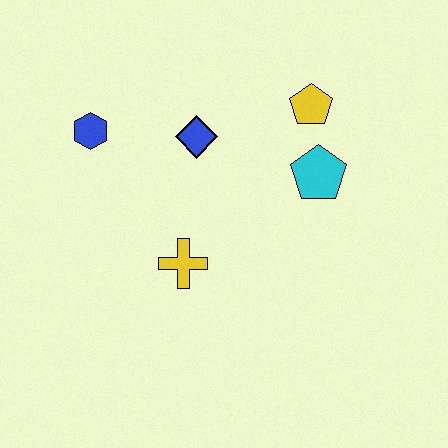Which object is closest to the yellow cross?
The blue diamond is closest to the yellow cross.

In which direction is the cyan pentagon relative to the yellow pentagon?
The cyan pentagon is below the yellow pentagon.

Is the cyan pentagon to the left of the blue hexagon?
No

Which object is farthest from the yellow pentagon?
The blue hexagon is farthest from the yellow pentagon.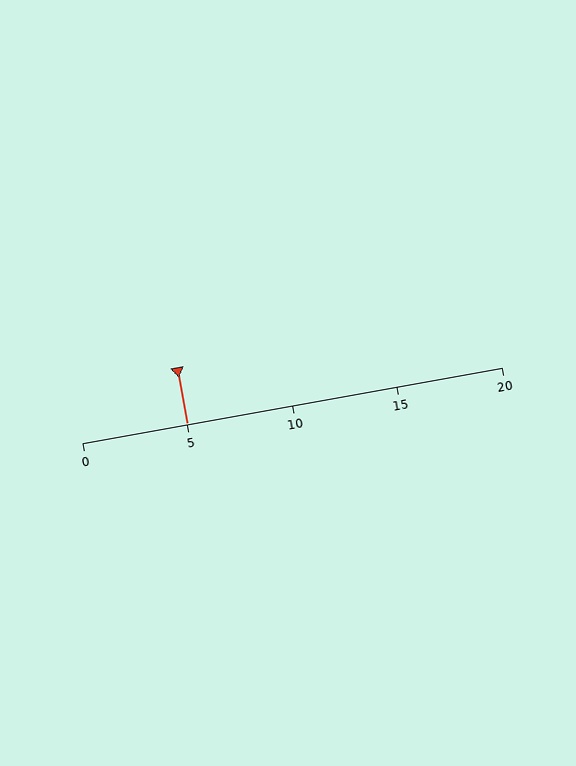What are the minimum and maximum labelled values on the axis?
The axis runs from 0 to 20.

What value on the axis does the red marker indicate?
The marker indicates approximately 5.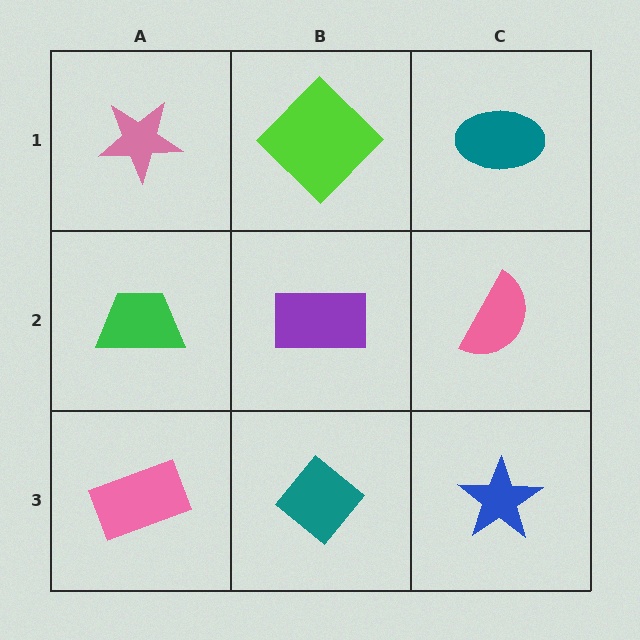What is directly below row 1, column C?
A pink semicircle.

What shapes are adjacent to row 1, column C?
A pink semicircle (row 2, column C), a lime diamond (row 1, column B).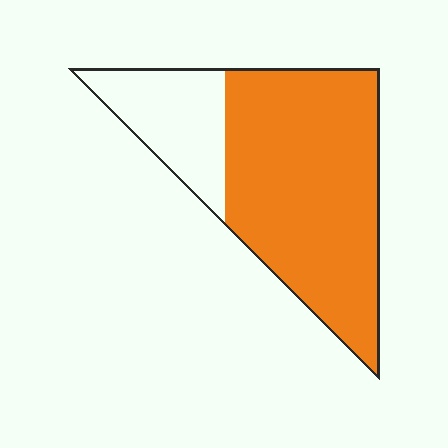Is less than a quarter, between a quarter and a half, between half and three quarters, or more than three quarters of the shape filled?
Between half and three quarters.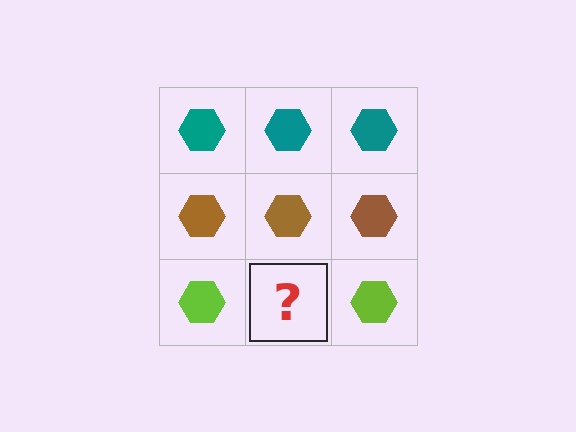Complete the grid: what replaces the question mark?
The question mark should be replaced with a lime hexagon.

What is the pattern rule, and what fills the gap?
The rule is that each row has a consistent color. The gap should be filled with a lime hexagon.